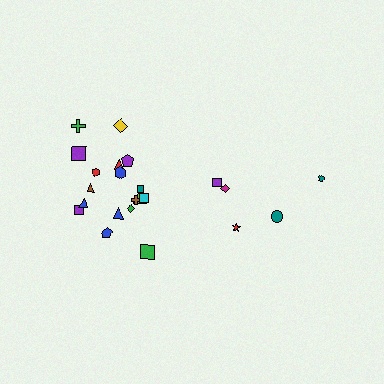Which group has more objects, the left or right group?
The left group.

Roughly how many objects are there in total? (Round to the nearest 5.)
Roughly 25 objects in total.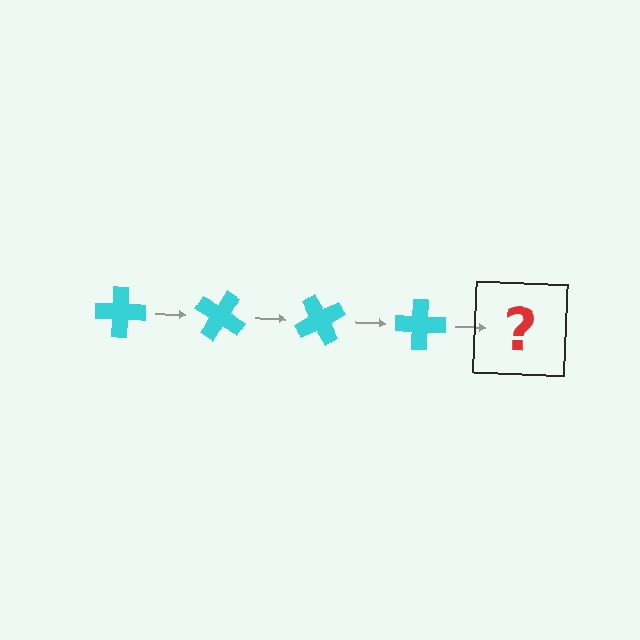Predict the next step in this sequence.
The next step is a cyan cross rotated 120 degrees.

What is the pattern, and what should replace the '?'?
The pattern is that the cross rotates 30 degrees each step. The '?' should be a cyan cross rotated 120 degrees.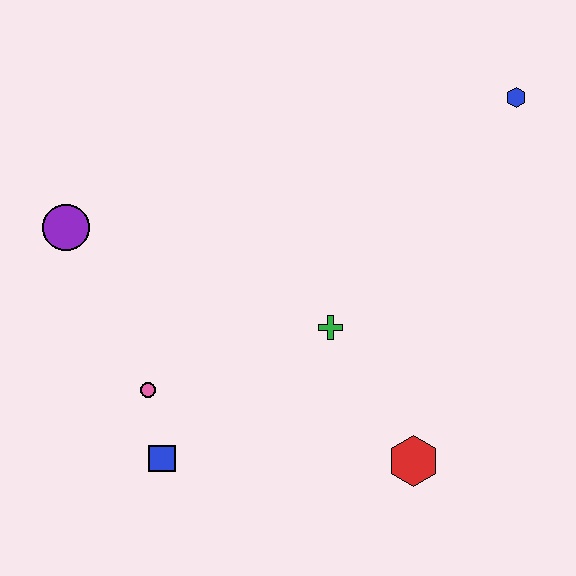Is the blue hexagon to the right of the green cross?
Yes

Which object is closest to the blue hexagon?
The green cross is closest to the blue hexagon.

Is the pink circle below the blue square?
No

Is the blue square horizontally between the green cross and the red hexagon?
No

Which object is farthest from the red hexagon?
The purple circle is farthest from the red hexagon.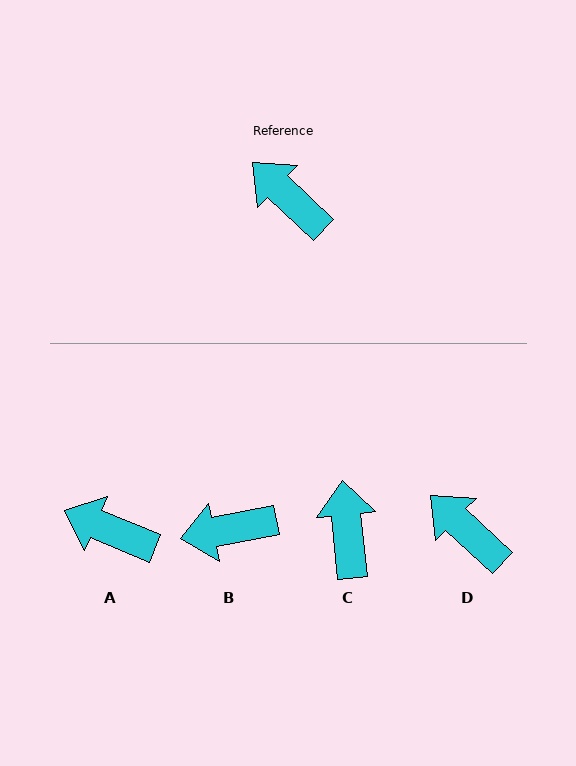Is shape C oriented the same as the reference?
No, it is off by about 41 degrees.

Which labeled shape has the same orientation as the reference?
D.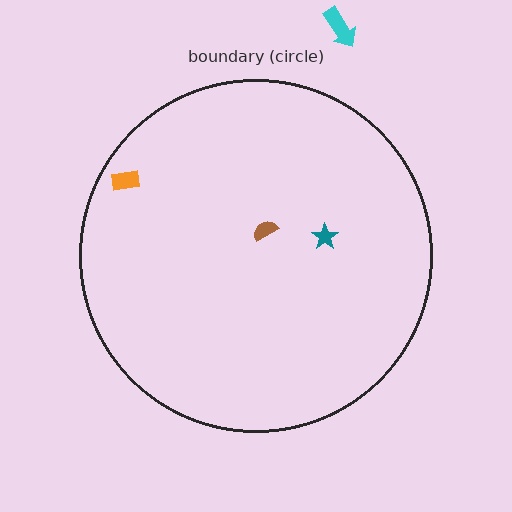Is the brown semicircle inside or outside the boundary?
Inside.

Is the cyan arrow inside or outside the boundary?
Outside.